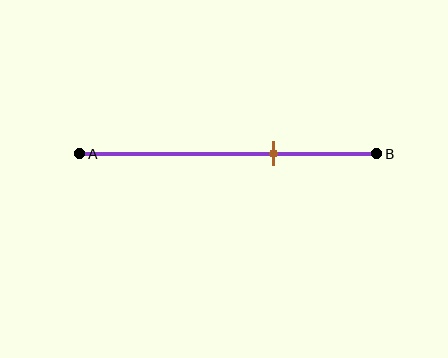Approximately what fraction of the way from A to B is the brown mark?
The brown mark is approximately 65% of the way from A to B.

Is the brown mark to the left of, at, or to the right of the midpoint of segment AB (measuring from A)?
The brown mark is to the right of the midpoint of segment AB.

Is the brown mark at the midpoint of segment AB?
No, the mark is at about 65% from A, not at the 50% midpoint.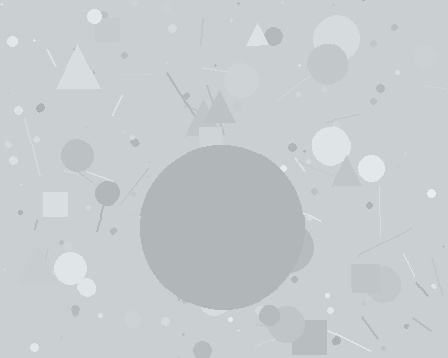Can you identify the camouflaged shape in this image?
The camouflaged shape is a circle.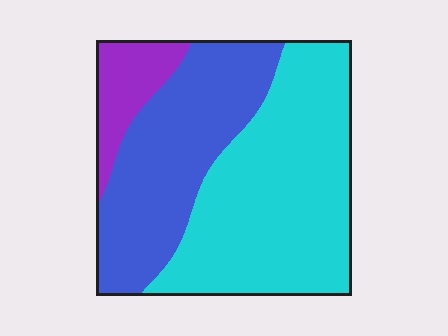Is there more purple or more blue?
Blue.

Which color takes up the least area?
Purple, at roughly 10%.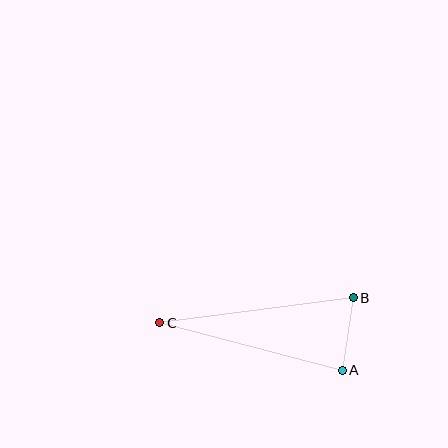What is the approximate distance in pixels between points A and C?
The distance between A and C is approximately 188 pixels.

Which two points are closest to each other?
Points A and B are closest to each other.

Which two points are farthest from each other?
Points B and C are farthest from each other.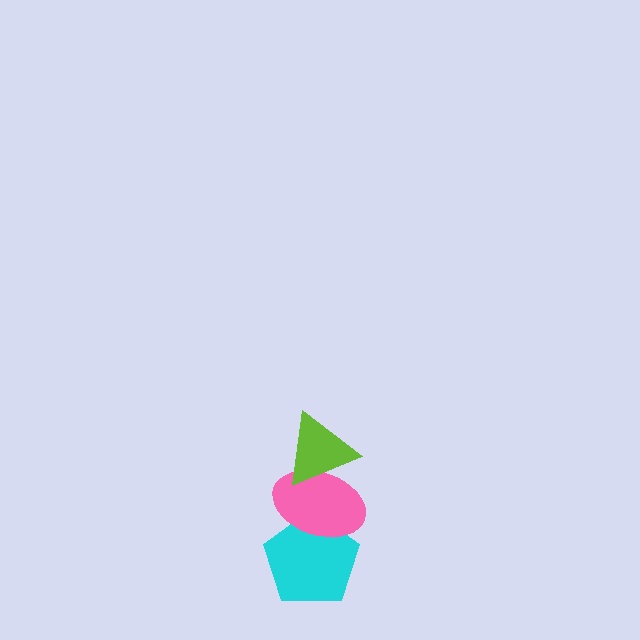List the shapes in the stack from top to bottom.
From top to bottom: the lime triangle, the pink ellipse, the cyan pentagon.